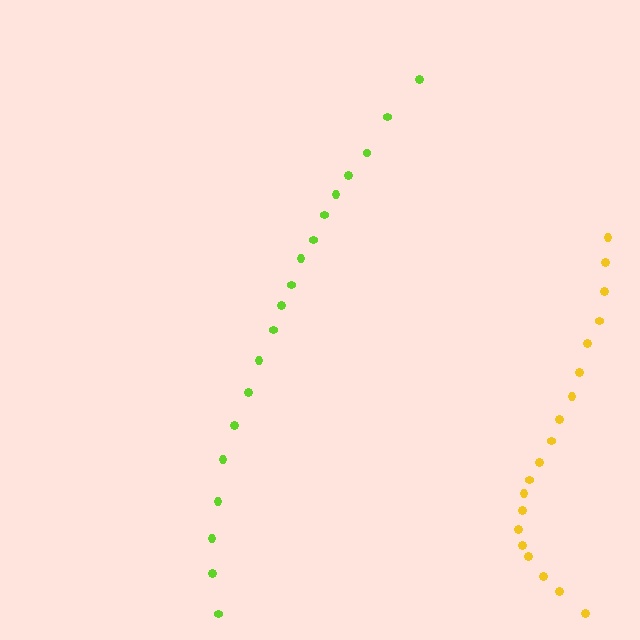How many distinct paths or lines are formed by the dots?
There are 2 distinct paths.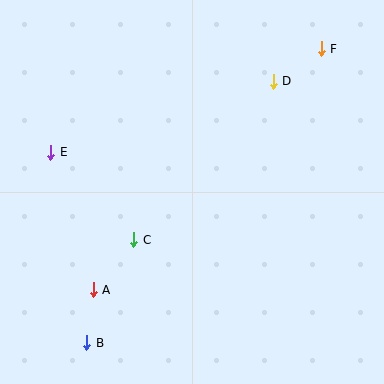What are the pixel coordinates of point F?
Point F is at (321, 49).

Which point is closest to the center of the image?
Point C at (134, 240) is closest to the center.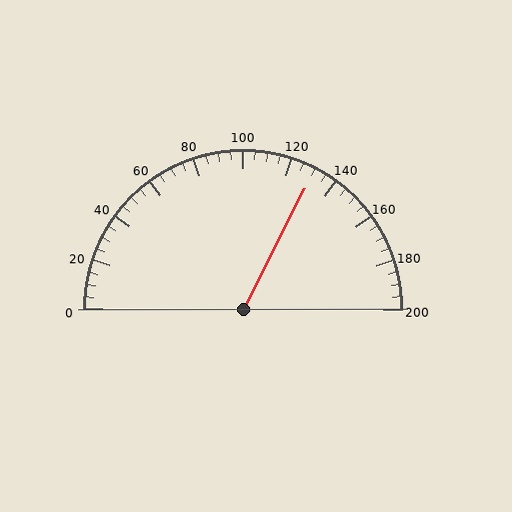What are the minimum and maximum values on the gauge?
The gauge ranges from 0 to 200.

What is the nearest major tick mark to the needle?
The nearest major tick mark is 120.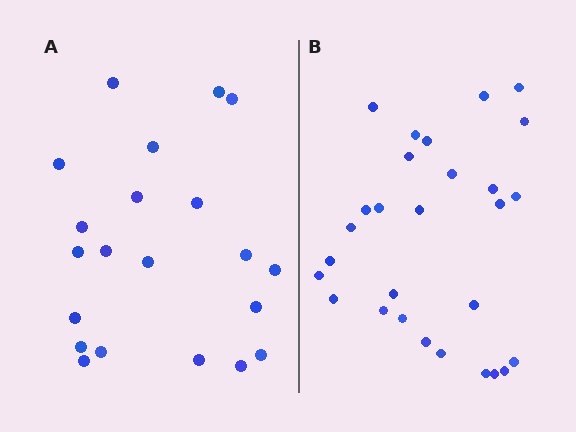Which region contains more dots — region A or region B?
Region B (the right region) has more dots.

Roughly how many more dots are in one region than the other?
Region B has roughly 8 or so more dots than region A.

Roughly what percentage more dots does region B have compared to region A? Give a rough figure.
About 35% more.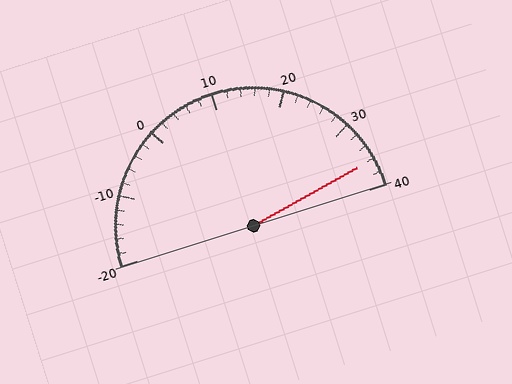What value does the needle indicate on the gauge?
The needle indicates approximately 36.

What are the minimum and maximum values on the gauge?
The gauge ranges from -20 to 40.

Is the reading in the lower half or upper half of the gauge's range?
The reading is in the upper half of the range (-20 to 40).